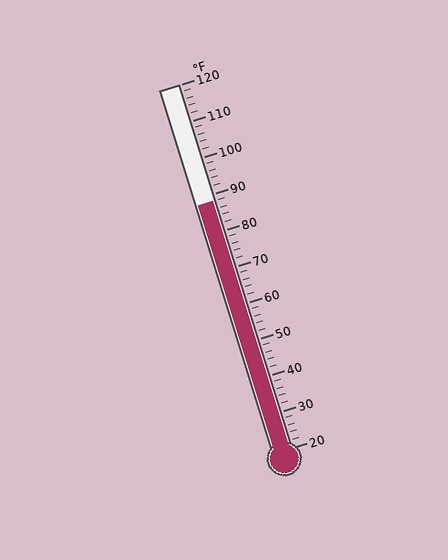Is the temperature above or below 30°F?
The temperature is above 30°F.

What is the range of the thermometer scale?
The thermometer scale ranges from 20°F to 120°F.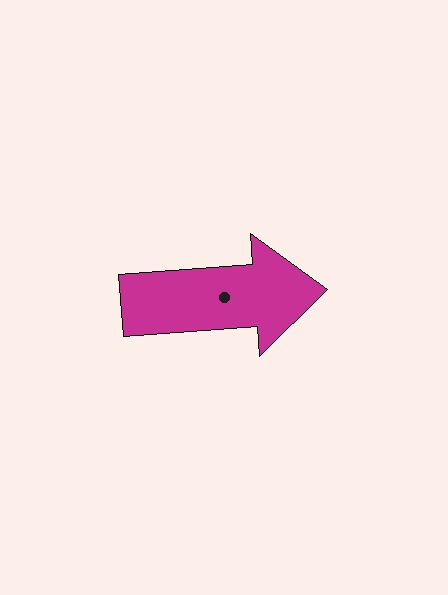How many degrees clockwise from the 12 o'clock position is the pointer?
Approximately 86 degrees.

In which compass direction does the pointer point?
East.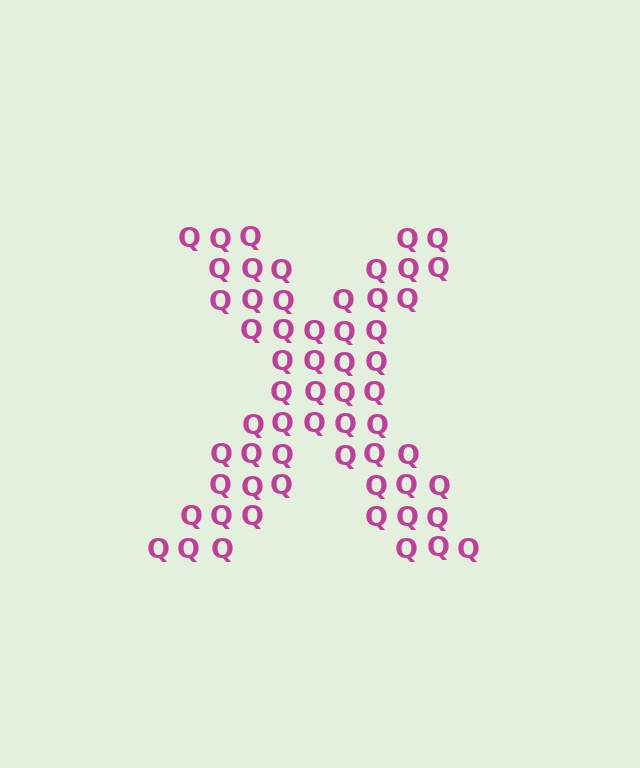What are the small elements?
The small elements are letter Q's.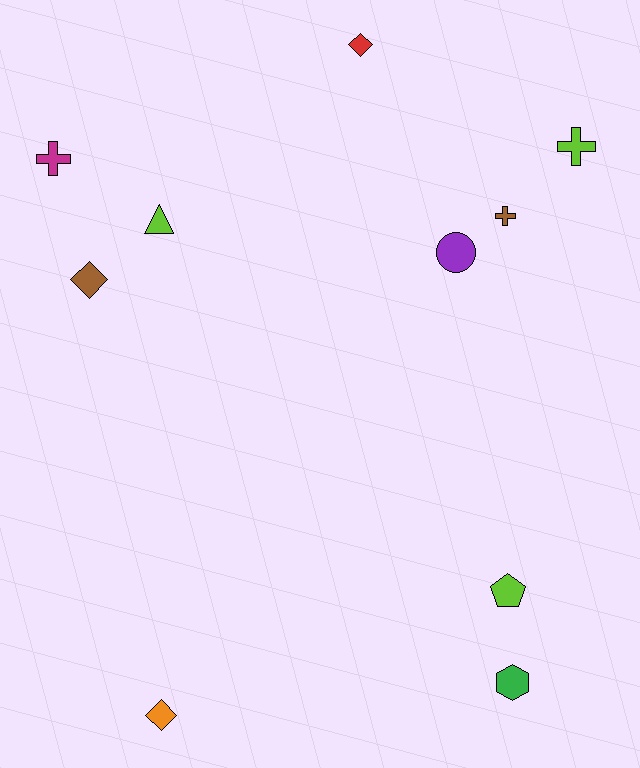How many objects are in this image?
There are 10 objects.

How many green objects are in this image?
There is 1 green object.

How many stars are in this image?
There are no stars.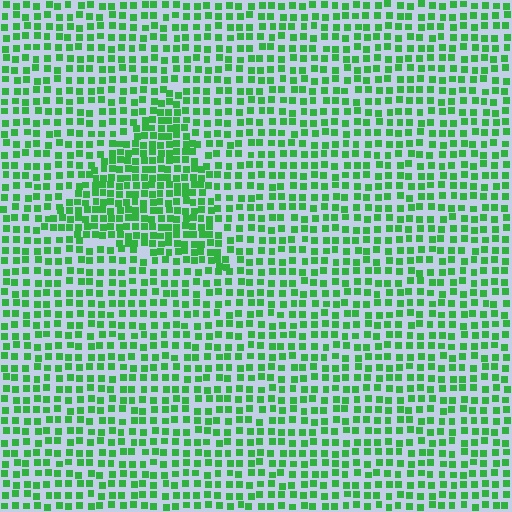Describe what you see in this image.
The image contains small green elements arranged at two different densities. A triangle-shaped region is visible where the elements are more densely packed than the surrounding area.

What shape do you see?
I see a triangle.